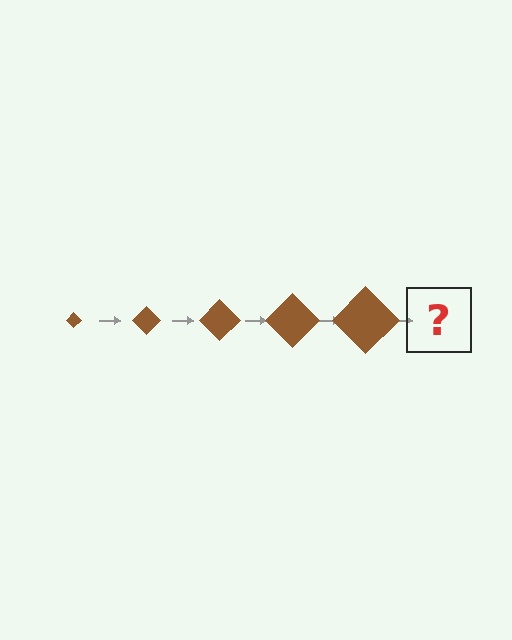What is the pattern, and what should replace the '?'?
The pattern is that the diamond gets progressively larger each step. The '?' should be a brown diamond, larger than the previous one.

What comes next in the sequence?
The next element should be a brown diamond, larger than the previous one.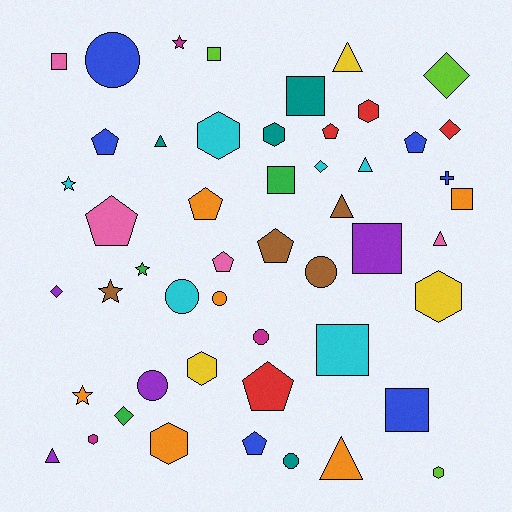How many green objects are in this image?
There are 3 green objects.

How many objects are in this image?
There are 50 objects.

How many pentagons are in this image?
There are 9 pentagons.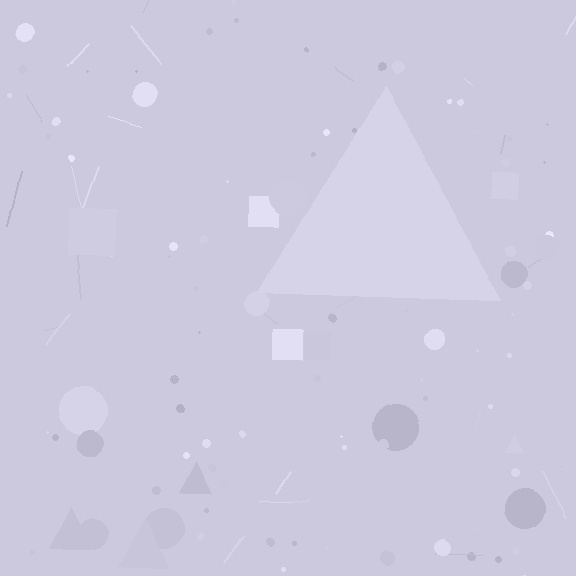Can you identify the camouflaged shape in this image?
The camouflaged shape is a triangle.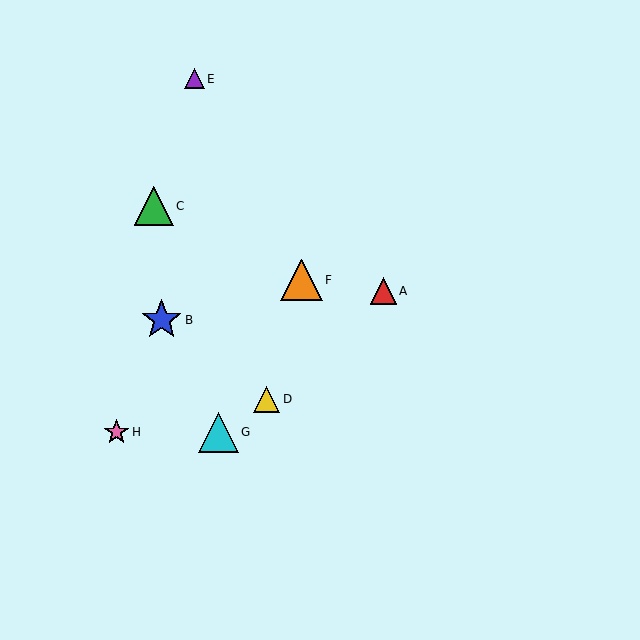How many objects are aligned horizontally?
2 objects (G, H) are aligned horizontally.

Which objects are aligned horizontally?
Objects G, H are aligned horizontally.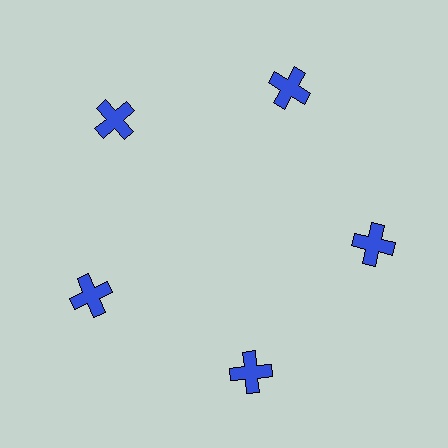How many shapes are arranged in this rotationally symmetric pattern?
There are 5 shapes, arranged in 5 groups of 1.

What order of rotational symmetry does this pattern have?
This pattern has 5-fold rotational symmetry.